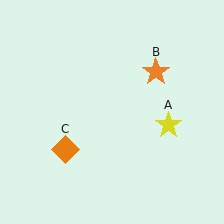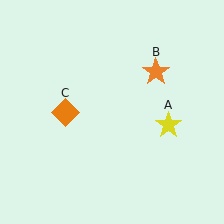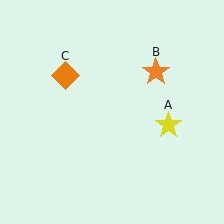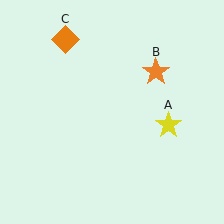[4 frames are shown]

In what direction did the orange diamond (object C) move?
The orange diamond (object C) moved up.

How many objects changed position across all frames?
1 object changed position: orange diamond (object C).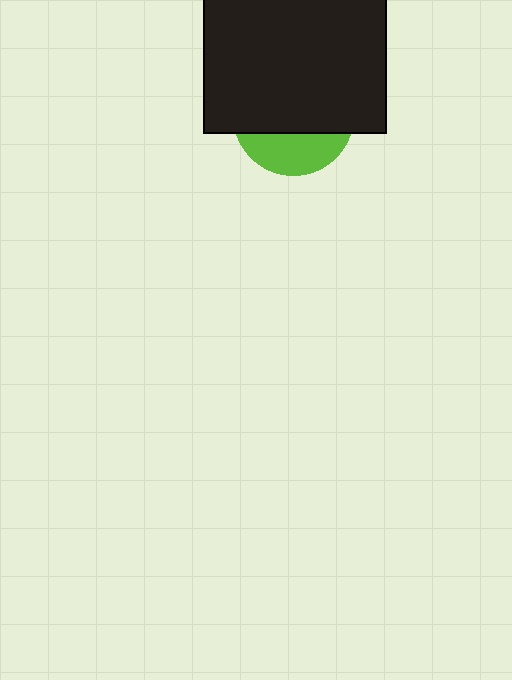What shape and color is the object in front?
The object in front is a black square.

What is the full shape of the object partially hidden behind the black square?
The partially hidden object is a lime circle.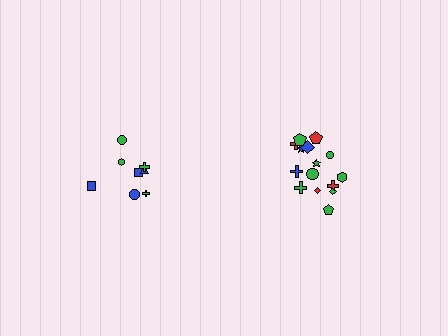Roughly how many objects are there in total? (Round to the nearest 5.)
Roughly 25 objects in total.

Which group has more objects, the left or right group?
The right group.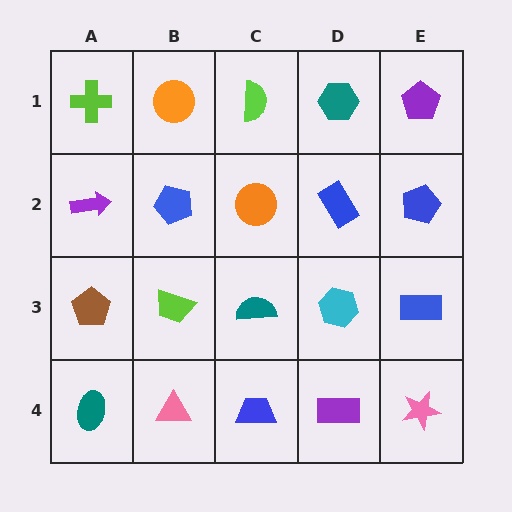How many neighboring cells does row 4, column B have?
3.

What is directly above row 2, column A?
A lime cross.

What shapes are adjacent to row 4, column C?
A teal semicircle (row 3, column C), a pink triangle (row 4, column B), a purple rectangle (row 4, column D).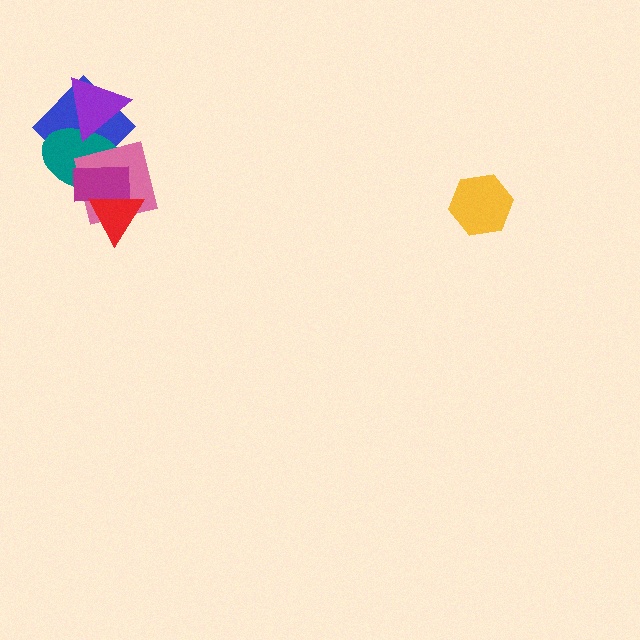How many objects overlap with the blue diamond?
3 objects overlap with the blue diamond.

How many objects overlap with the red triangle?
3 objects overlap with the red triangle.